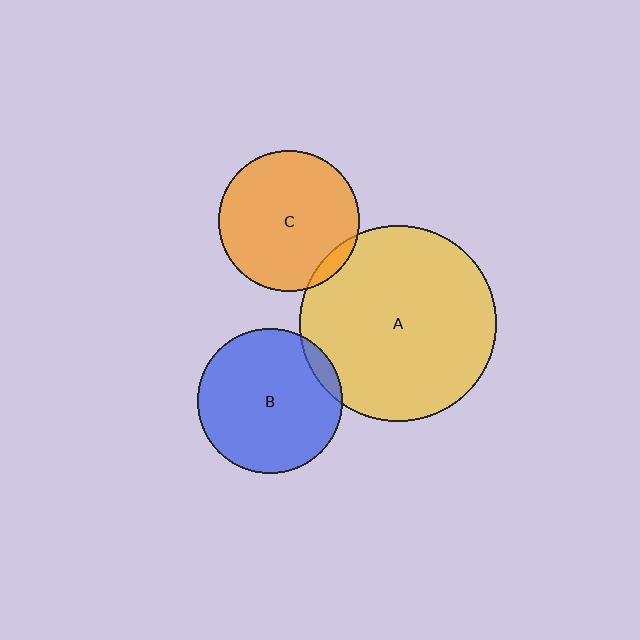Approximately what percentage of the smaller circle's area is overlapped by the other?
Approximately 5%.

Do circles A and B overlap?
Yes.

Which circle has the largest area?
Circle A (yellow).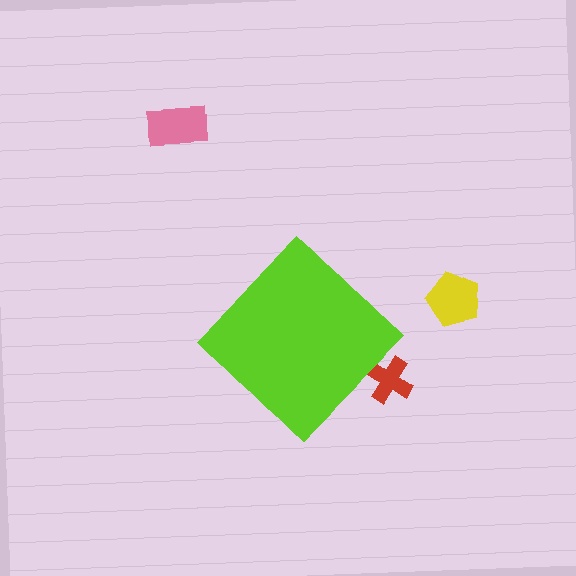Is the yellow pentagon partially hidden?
No, the yellow pentagon is fully visible.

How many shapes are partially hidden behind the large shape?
1 shape is partially hidden.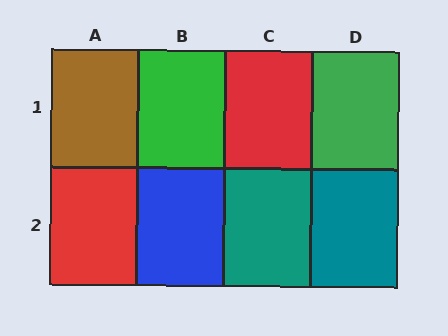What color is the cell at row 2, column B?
Blue.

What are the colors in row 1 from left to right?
Brown, green, red, green.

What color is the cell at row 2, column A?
Red.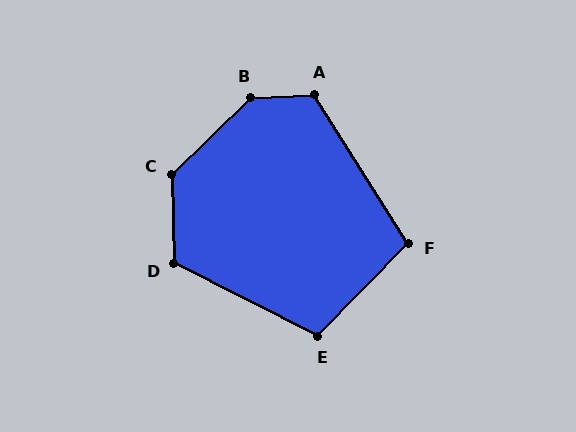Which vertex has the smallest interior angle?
F, at approximately 103 degrees.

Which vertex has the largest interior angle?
B, at approximately 139 degrees.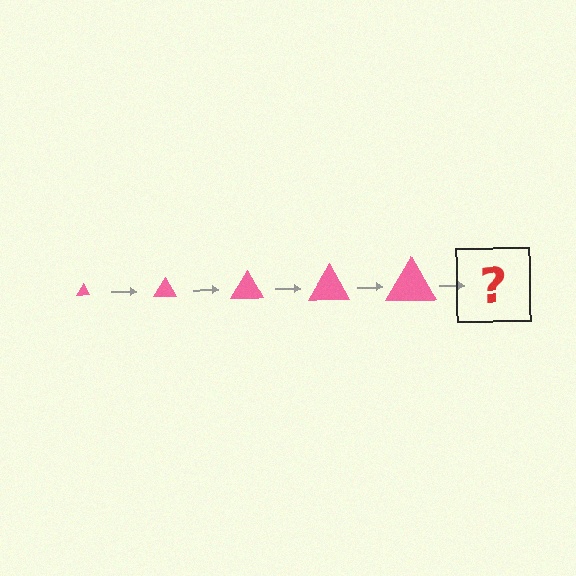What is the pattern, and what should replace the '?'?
The pattern is that the triangle gets progressively larger each step. The '?' should be a pink triangle, larger than the previous one.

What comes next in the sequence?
The next element should be a pink triangle, larger than the previous one.